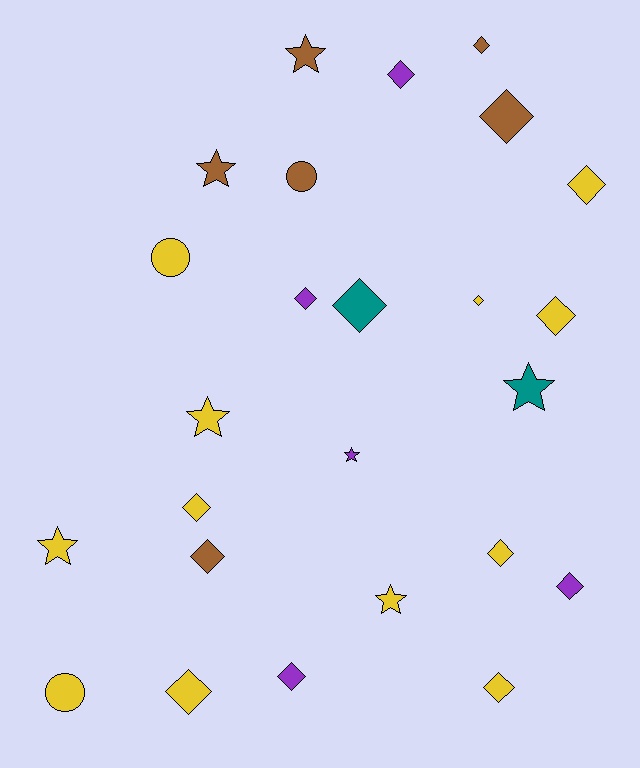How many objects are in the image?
There are 25 objects.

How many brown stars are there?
There are 2 brown stars.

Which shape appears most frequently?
Diamond, with 15 objects.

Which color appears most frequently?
Yellow, with 12 objects.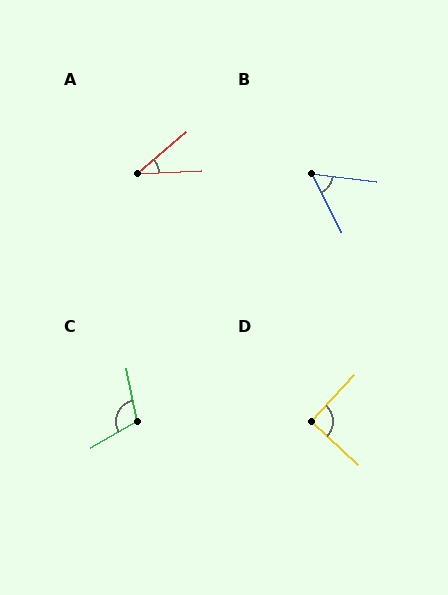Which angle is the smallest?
A, at approximately 38 degrees.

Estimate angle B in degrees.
Approximately 57 degrees.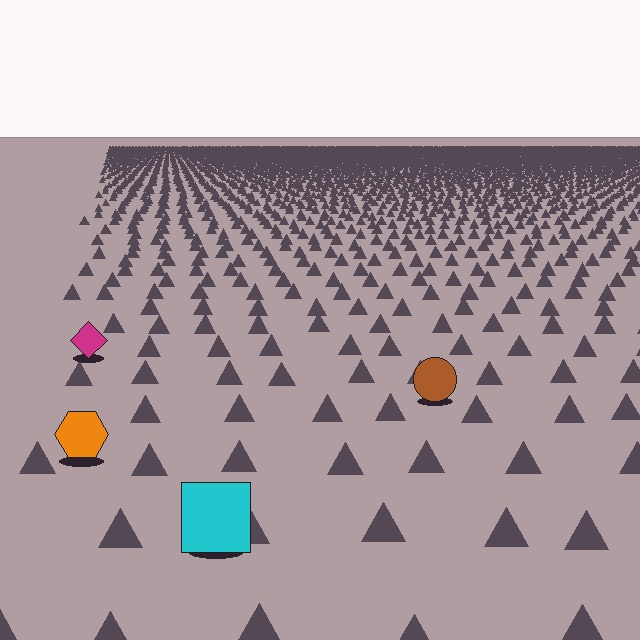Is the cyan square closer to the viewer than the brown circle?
Yes. The cyan square is closer — you can tell from the texture gradient: the ground texture is coarser near it.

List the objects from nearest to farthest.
From nearest to farthest: the cyan square, the orange hexagon, the brown circle, the magenta diamond.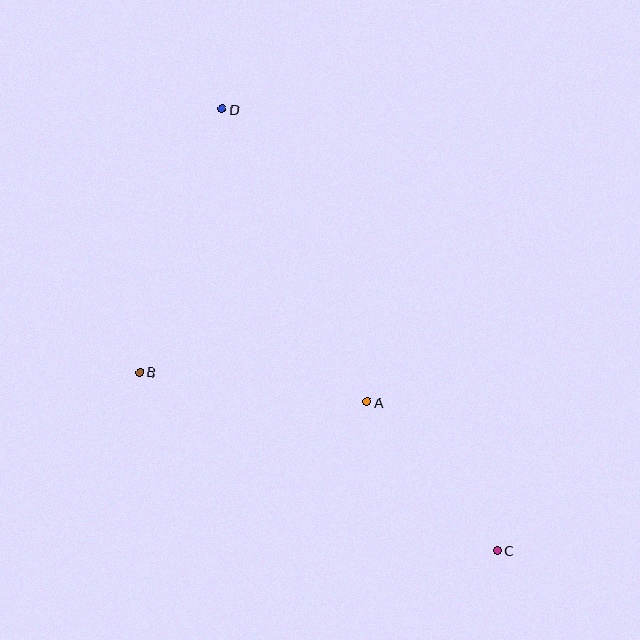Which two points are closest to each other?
Points A and C are closest to each other.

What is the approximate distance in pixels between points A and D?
The distance between A and D is approximately 327 pixels.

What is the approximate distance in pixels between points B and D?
The distance between B and D is approximately 276 pixels.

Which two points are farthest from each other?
Points C and D are farthest from each other.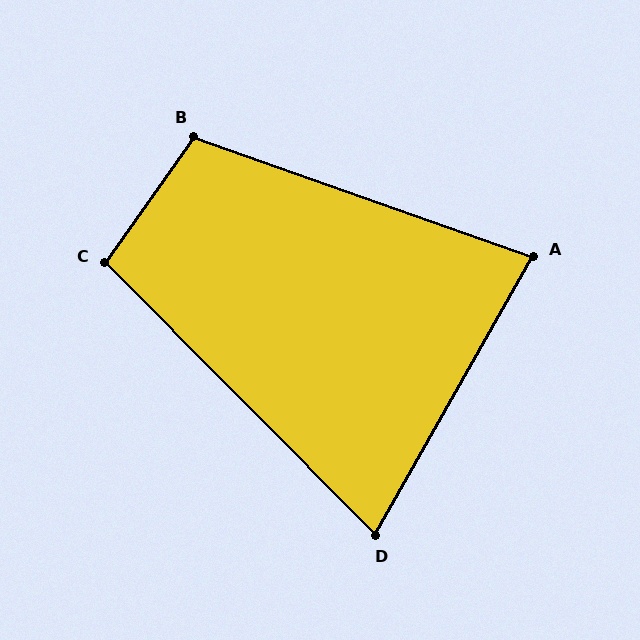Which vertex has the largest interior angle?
B, at approximately 106 degrees.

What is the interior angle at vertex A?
Approximately 80 degrees (acute).